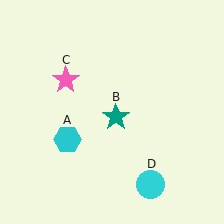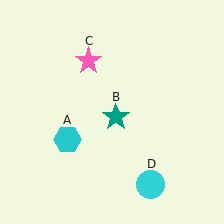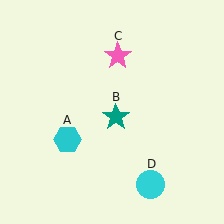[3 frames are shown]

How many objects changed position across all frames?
1 object changed position: pink star (object C).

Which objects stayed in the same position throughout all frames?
Cyan hexagon (object A) and teal star (object B) and cyan circle (object D) remained stationary.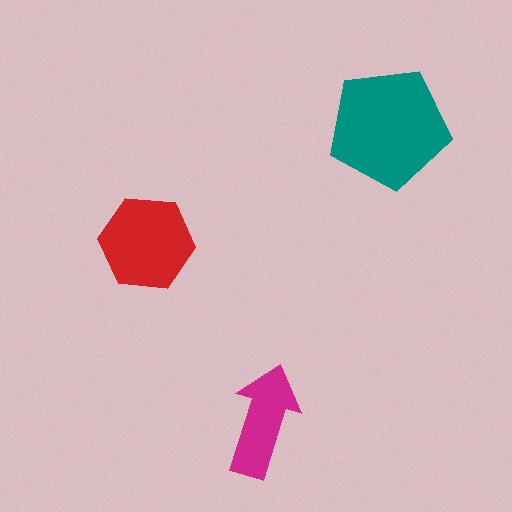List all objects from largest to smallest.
The teal pentagon, the red hexagon, the magenta arrow.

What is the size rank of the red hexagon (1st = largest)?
2nd.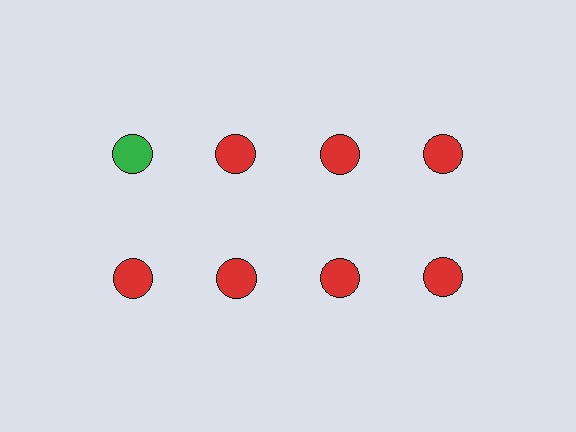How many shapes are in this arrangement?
There are 8 shapes arranged in a grid pattern.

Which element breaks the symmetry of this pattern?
The green circle in the top row, leftmost column breaks the symmetry. All other shapes are red circles.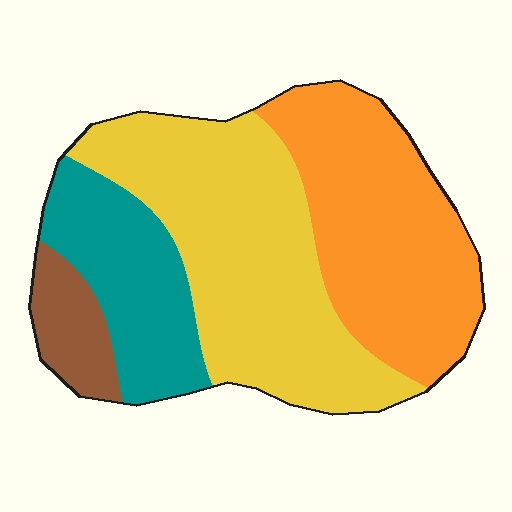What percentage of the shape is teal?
Teal takes up about one fifth (1/5) of the shape.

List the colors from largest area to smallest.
From largest to smallest: yellow, orange, teal, brown.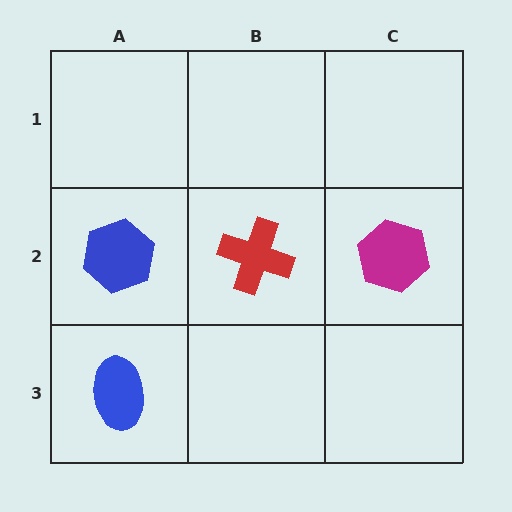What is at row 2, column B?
A red cross.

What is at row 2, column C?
A magenta hexagon.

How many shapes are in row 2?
3 shapes.